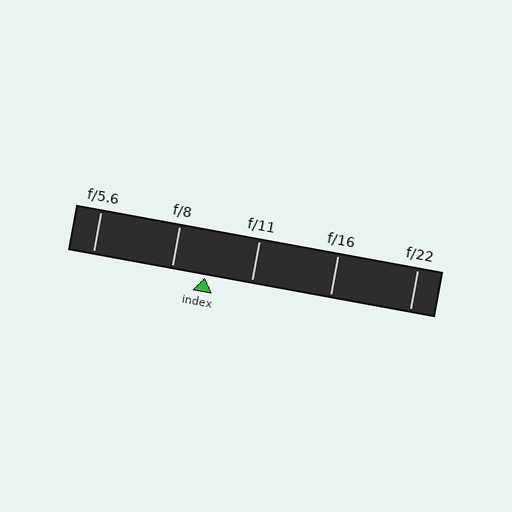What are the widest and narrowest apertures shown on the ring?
The widest aperture shown is f/5.6 and the narrowest is f/22.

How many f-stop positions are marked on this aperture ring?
There are 5 f-stop positions marked.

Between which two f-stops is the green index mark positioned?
The index mark is between f/8 and f/11.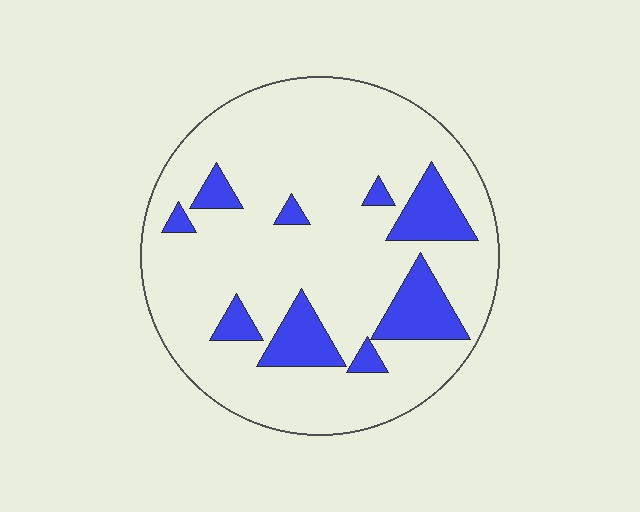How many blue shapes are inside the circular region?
9.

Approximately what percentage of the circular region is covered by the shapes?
Approximately 15%.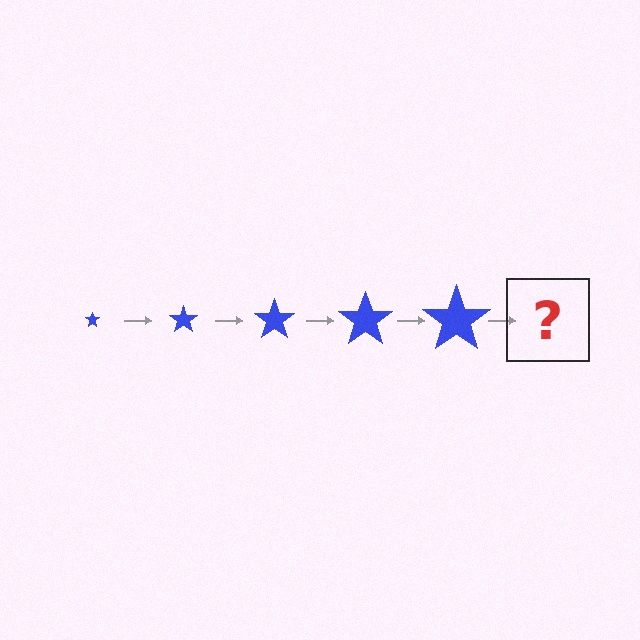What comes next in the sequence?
The next element should be a blue star, larger than the previous one.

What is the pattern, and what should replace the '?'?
The pattern is that the star gets progressively larger each step. The '?' should be a blue star, larger than the previous one.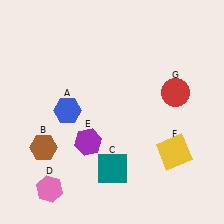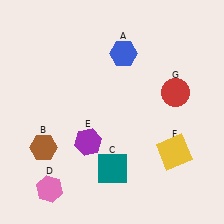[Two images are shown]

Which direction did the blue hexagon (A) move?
The blue hexagon (A) moved up.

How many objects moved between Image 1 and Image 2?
1 object moved between the two images.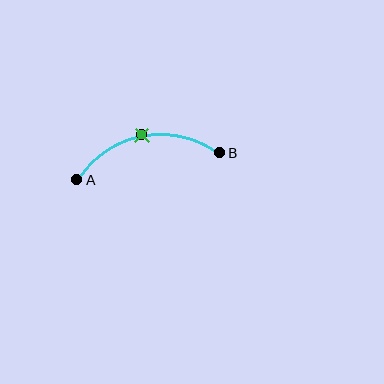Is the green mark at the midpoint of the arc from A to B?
Yes. The green mark lies on the arc at equal arc-length from both A and B — it is the arc midpoint.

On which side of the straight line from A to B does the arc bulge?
The arc bulges above the straight line connecting A and B.